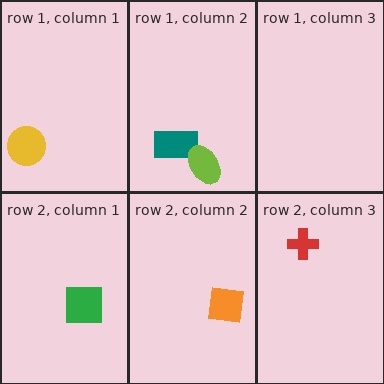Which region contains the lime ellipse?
The row 1, column 2 region.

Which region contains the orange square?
The row 2, column 2 region.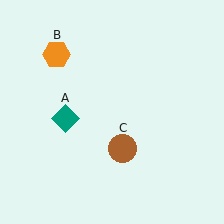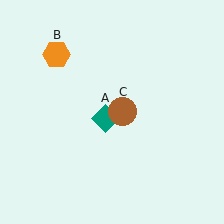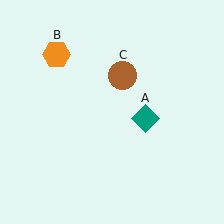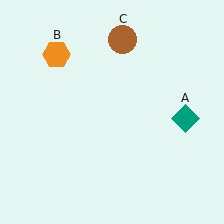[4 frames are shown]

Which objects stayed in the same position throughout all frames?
Orange hexagon (object B) remained stationary.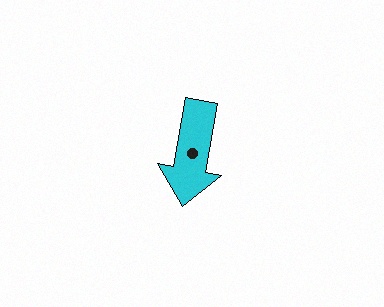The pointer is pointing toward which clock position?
Roughly 6 o'clock.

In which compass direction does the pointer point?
South.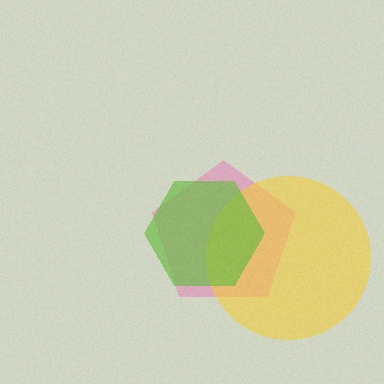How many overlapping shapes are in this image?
There are 3 overlapping shapes in the image.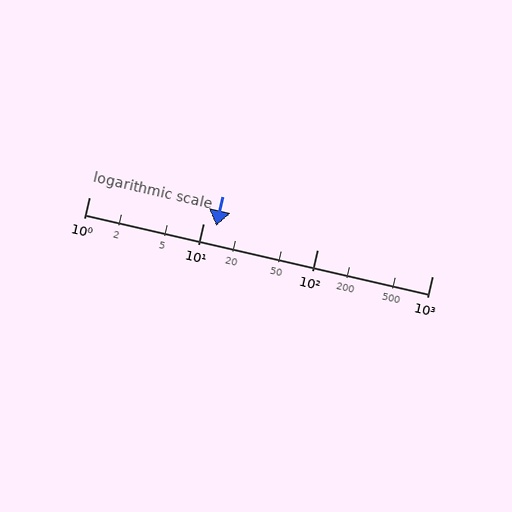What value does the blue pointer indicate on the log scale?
The pointer indicates approximately 13.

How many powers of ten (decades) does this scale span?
The scale spans 3 decades, from 1 to 1000.